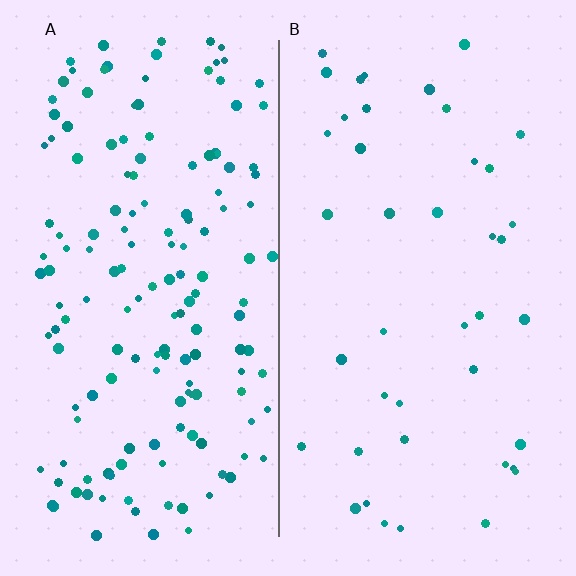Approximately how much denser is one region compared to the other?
Approximately 3.8× — region A over region B.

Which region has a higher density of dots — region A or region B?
A (the left).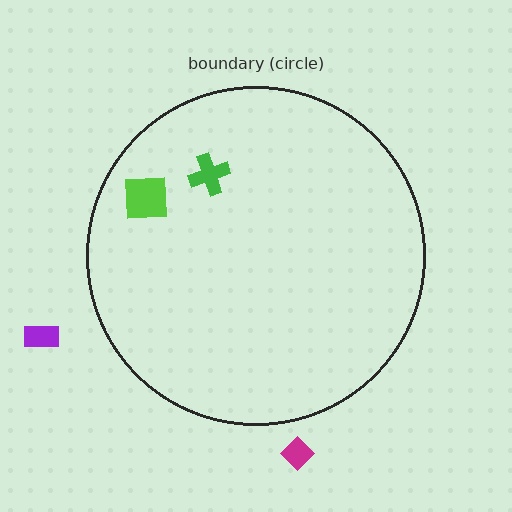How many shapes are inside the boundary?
2 inside, 2 outside.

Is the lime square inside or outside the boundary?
Inside.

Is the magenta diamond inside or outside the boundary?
Outside.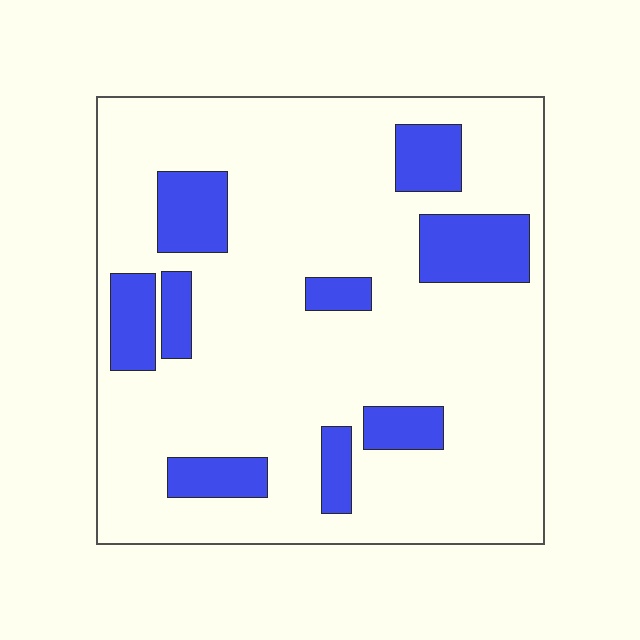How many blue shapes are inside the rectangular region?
9.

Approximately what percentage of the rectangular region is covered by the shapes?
Approximately 20%.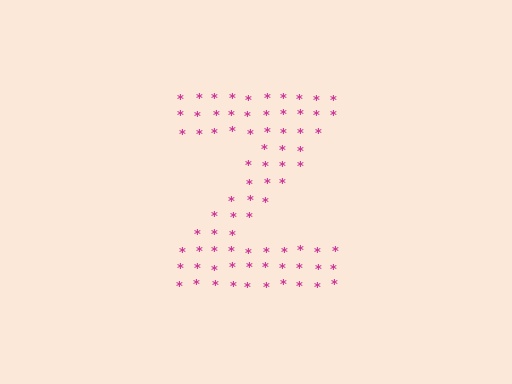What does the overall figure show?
The overall figure shows the letter Z.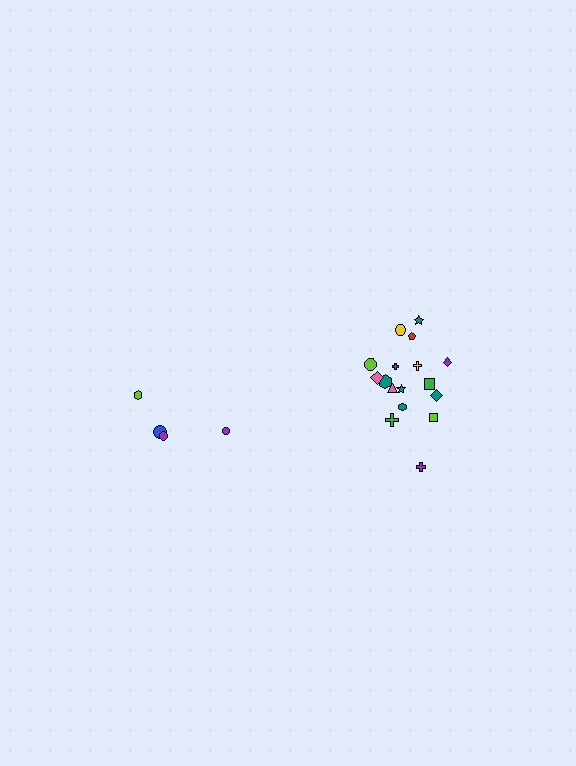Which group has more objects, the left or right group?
The right group.